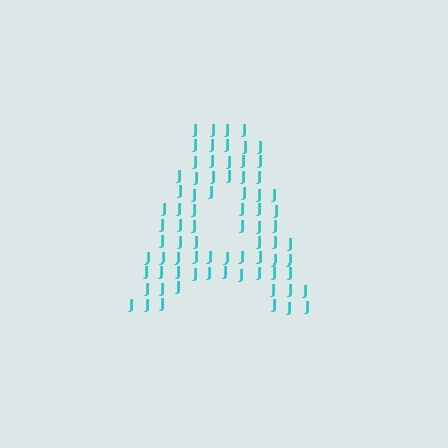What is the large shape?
The large shape is the letter A.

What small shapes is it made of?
It is made of small letter J's.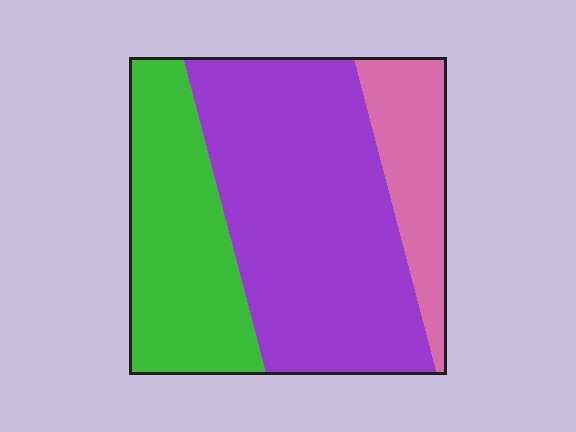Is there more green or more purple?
Purple.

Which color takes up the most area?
Purple, at roughly 55%.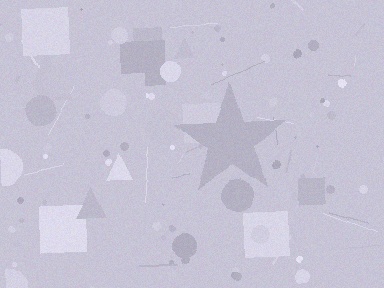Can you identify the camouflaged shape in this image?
The camouflaged shape is a star.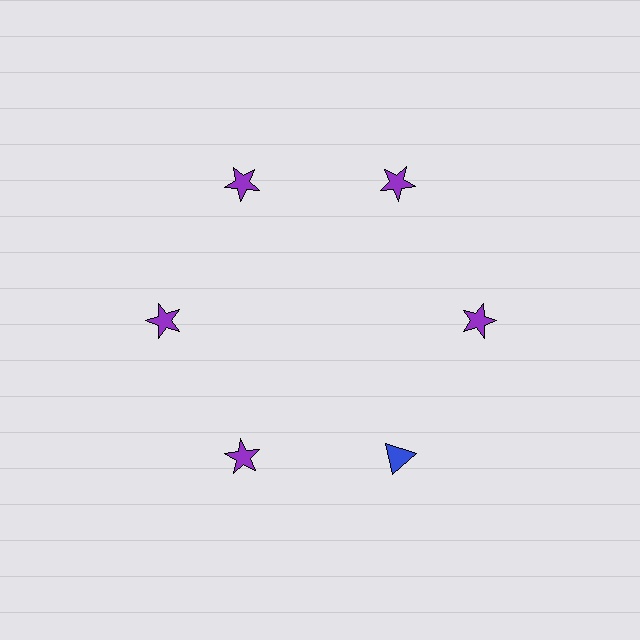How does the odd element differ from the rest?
It differs in both color (blue instead of purple) and shape (triangle instead of star).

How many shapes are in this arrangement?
There are 6 shapes arranged in a ring pattern.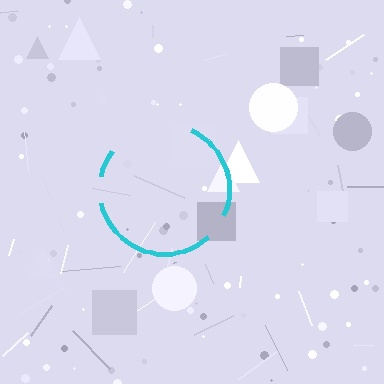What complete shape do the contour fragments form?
The contour fragments form a circle.